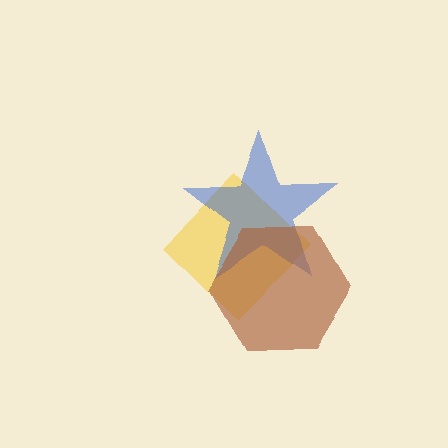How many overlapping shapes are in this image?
There are 3 overlapping shapes in the image.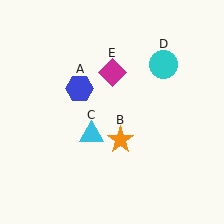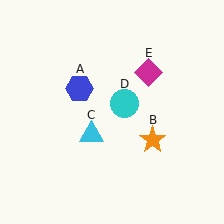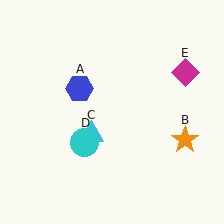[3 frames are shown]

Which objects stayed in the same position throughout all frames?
Blue hexagon (object A) and cyan triangle (object C) remained stationary.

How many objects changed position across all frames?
3 objects changed position: orange star (object B), cyan circle (object D), magenta diamond (object E).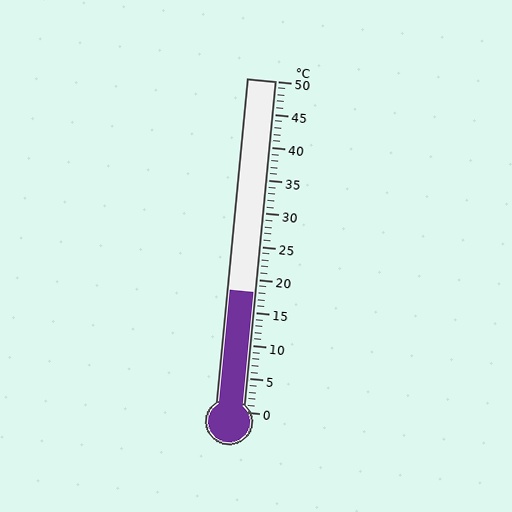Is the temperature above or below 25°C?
The temperature is below 25°C.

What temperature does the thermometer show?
The thermometer shows approximately 18°C.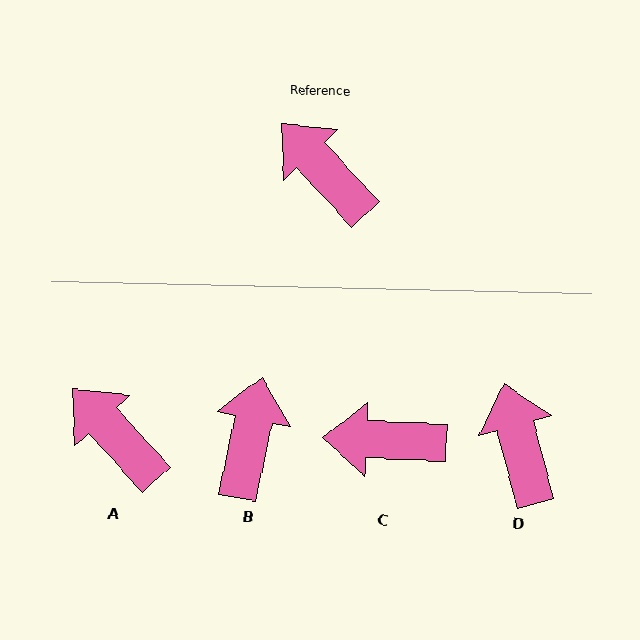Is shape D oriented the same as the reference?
No, it is off by about 28 degrees.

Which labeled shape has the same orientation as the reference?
A.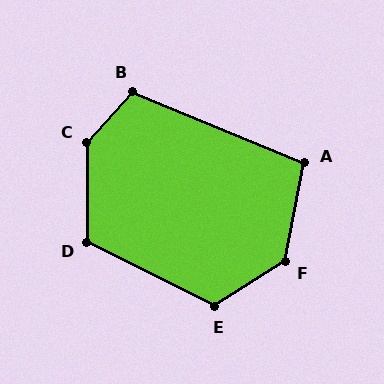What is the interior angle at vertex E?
Approximately 121 degrees (obtuse).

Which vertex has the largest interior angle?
C, at approximately 138 degrees.